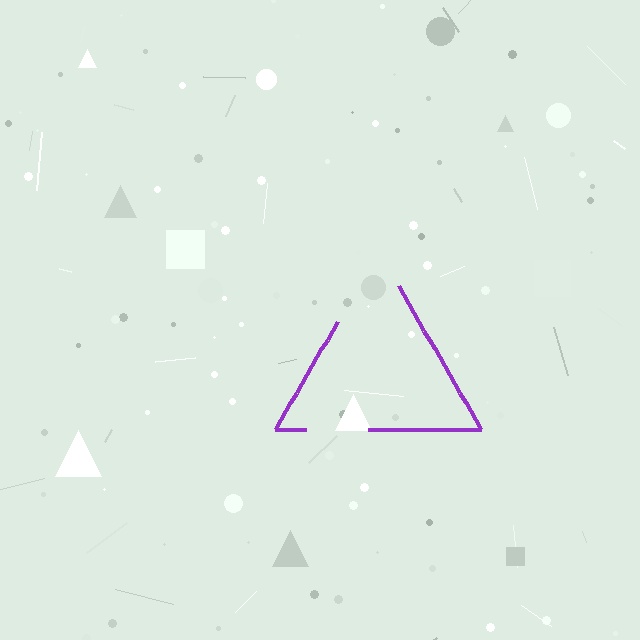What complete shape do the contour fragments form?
The contour fragments form a triangle.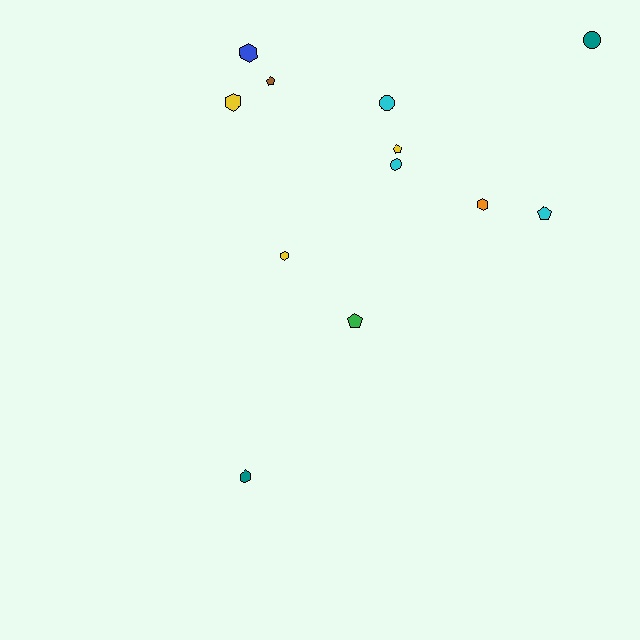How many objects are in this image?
There are 12 objects.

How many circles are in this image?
There are 3 circles.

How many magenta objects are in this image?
There are no magenta objects.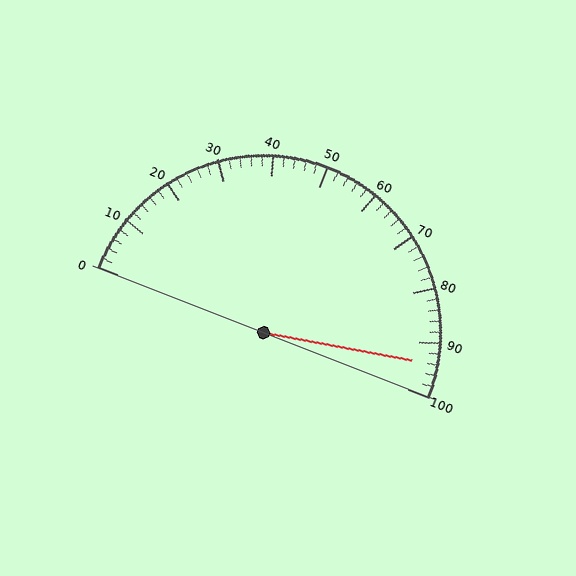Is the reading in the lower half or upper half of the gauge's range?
The reading is in the upper half of the range (0 to 100).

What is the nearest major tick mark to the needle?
The nearest major tick mark is 90.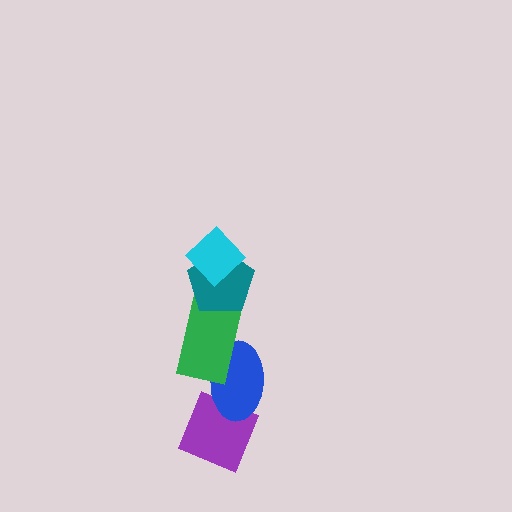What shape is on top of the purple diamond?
The blue ellipse is on top of the purple diamond.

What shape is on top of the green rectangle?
The teal pentagon is on top of the green rectangle.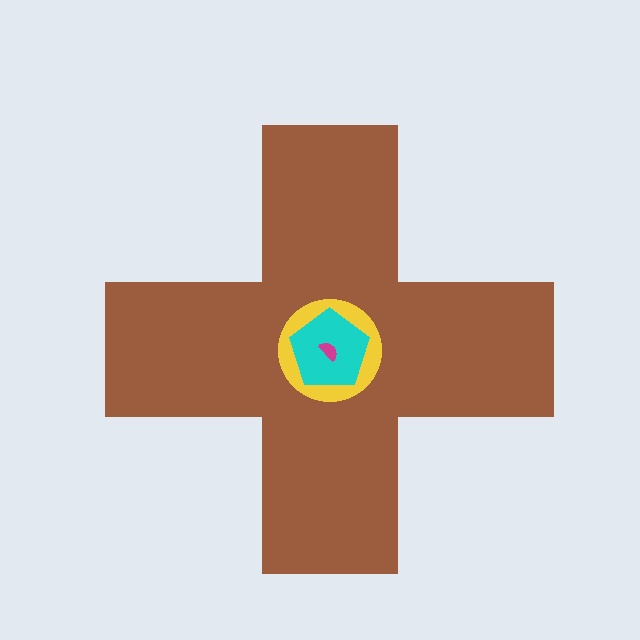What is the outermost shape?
The brown cross.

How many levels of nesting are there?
4.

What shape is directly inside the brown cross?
The yellow circle.